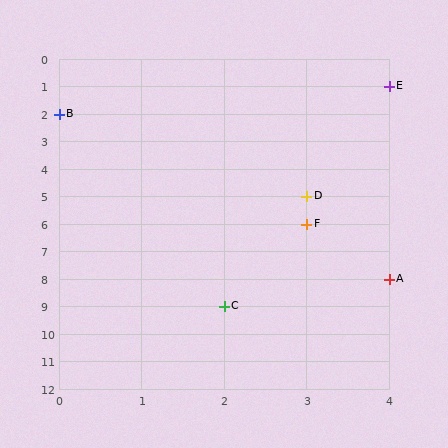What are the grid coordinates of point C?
Point C is at grid coordinates (2, 9).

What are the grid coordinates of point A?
Point A is at grid coordinates (4, 8).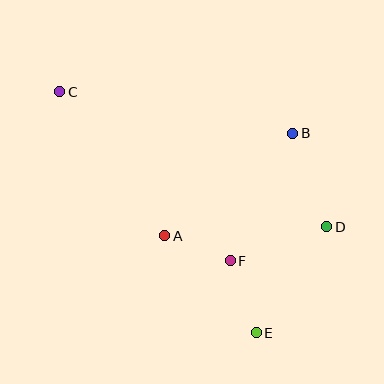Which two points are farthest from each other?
Points C and E are farthest from each other.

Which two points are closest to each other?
Points A and F are closest to each other.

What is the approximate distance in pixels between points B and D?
The distance between B and D is approximately 100 pixels.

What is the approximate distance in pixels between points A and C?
The distance between A and C is approximately 178 pixels.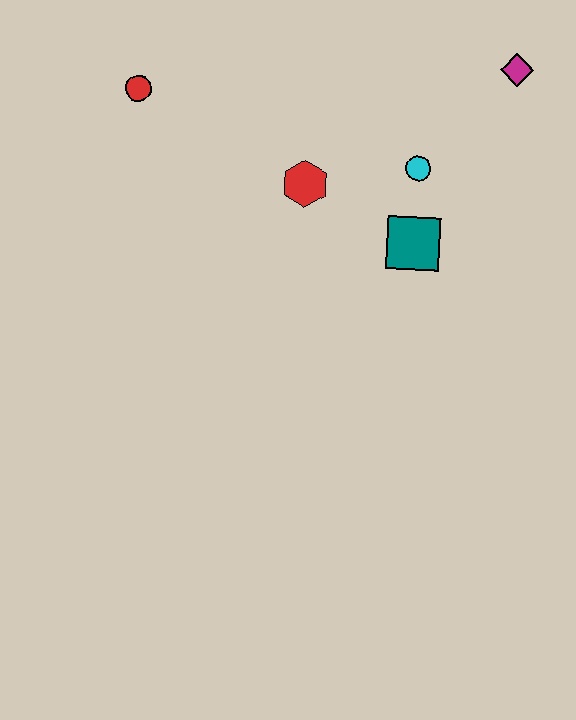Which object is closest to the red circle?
The red hexagon is closest to the red circle.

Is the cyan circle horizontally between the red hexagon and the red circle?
No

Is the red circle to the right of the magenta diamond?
No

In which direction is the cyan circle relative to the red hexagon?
The cyan circle is to the right of the red hexagon.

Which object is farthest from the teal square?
The red circle is farthest from the teal square.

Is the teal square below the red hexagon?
Yes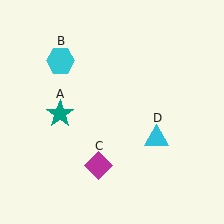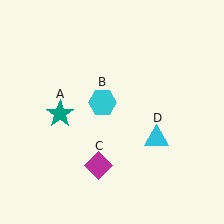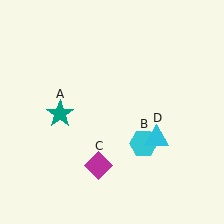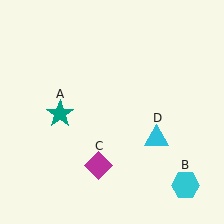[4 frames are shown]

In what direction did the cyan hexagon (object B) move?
The cyan hexagon (object B) moved down and to the right.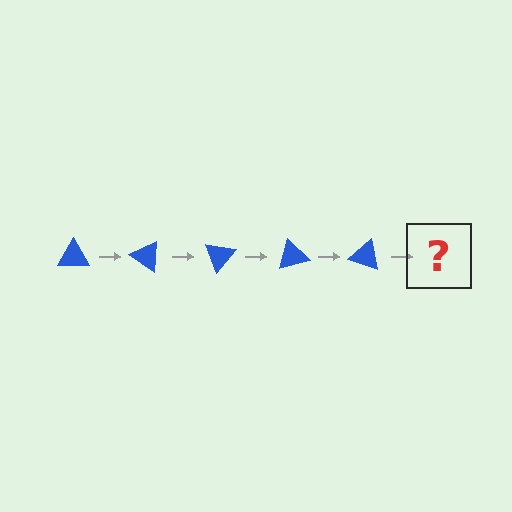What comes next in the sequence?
The next element should be a blue triangle rotated 175 degrees.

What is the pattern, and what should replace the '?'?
The pattern is that the triangle rotates 35 degrees each step. The '?' should be a blue triangle rotated 175 degrees.